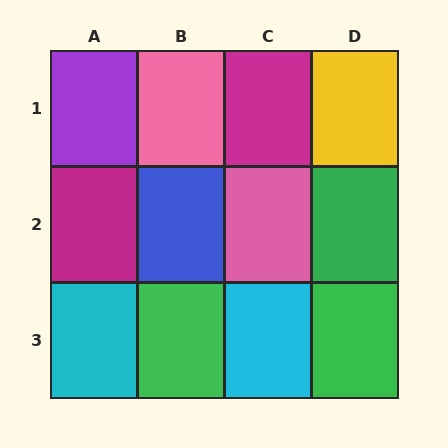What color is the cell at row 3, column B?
Green.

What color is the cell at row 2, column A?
Magenta.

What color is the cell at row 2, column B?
Blue.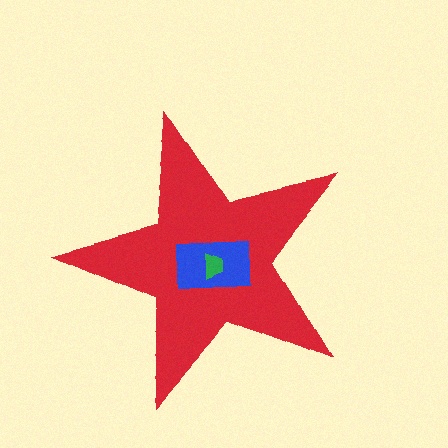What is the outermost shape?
The red star.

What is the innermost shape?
The green trapezoid.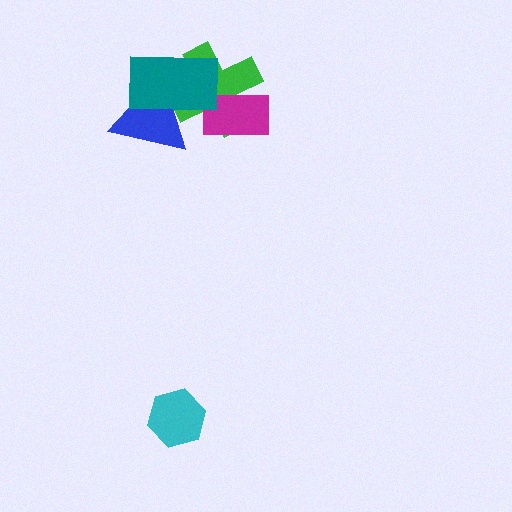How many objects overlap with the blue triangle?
2 objects overlap with the blue triangle.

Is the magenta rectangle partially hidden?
No, no other shape covers it.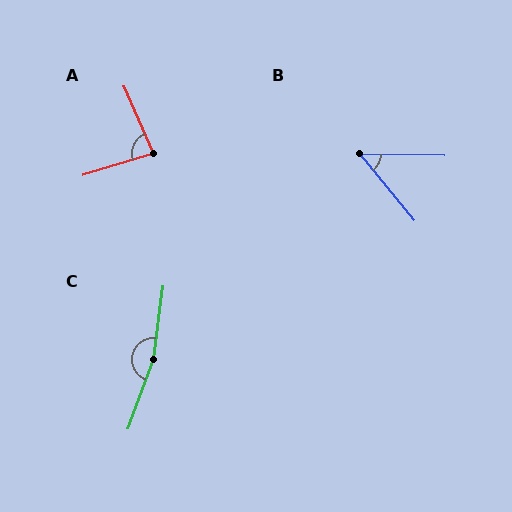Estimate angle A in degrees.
Approximately 83 degrees.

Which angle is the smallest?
B, at approximately 49 degrees.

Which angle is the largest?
C, at approximately 167 degrees.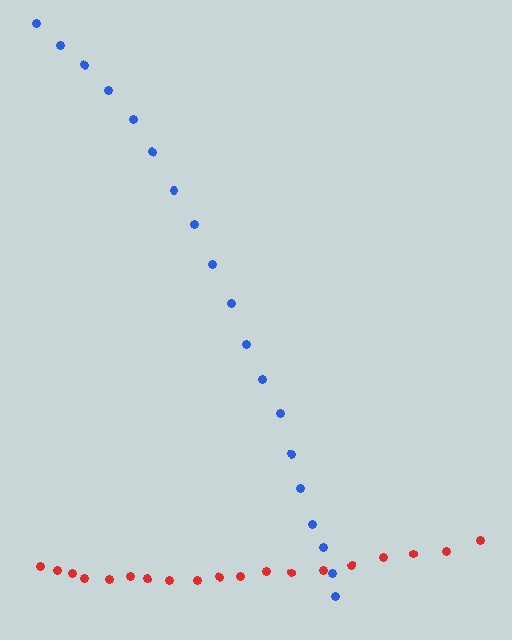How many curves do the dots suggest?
There are 2 distinct paths.